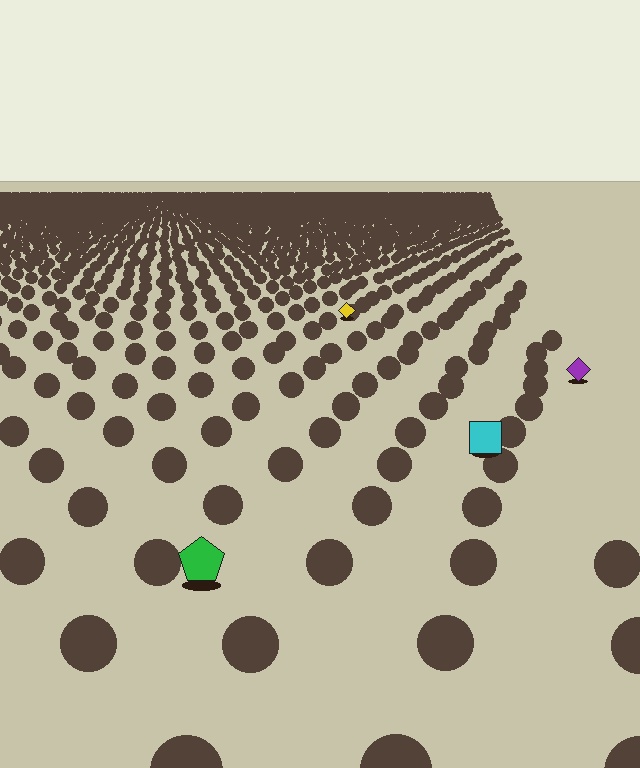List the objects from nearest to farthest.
From nearest to farthest: the green pentagon, the cyan square, the purple diamond, the yellow diamond.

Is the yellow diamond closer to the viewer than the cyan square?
No. The cyan square is closer — you can tell from the texture gradient: the ground texture is coarser near it.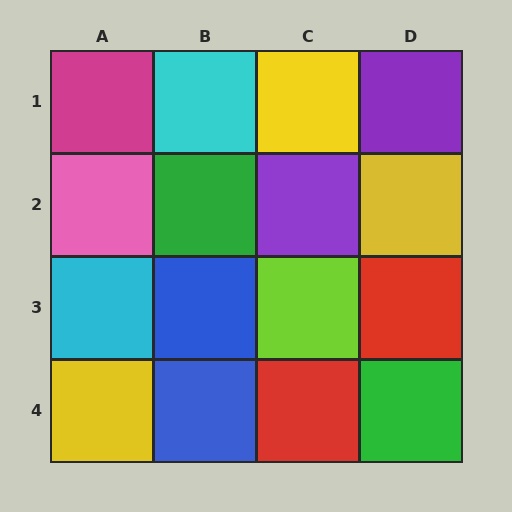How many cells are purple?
2 cells are purple.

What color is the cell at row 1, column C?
Yellow.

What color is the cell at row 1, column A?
Magenta.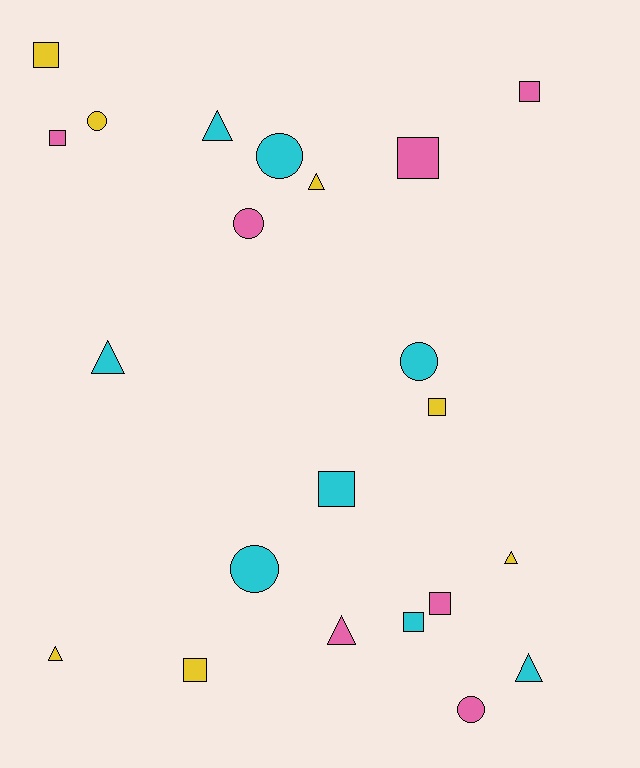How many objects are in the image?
There are 22 objects.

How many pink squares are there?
There are 4 pink squares.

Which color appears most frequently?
Cyan, with 8 objects.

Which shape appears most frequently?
Square, with 9 objects.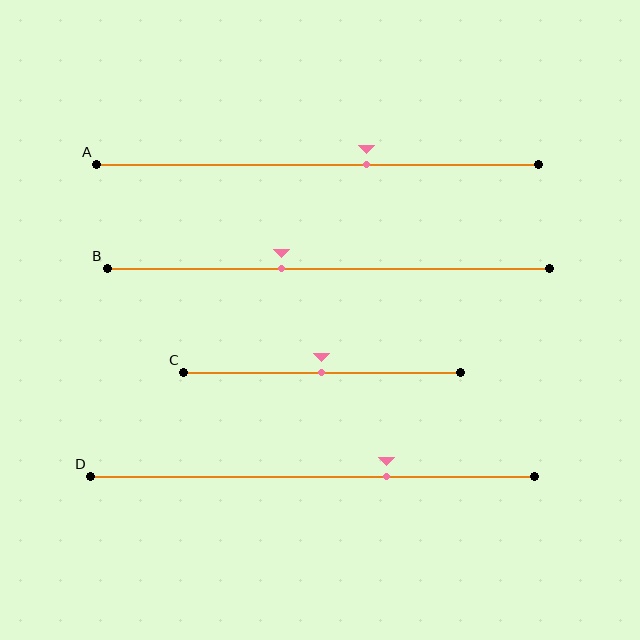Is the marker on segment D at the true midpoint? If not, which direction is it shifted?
No, the marker on segment D is shifted to the right by about 17% of the segment length.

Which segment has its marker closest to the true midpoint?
Segment C has its marker closest to the true midpoint.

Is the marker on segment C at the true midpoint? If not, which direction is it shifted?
Yes, the marker on segment C is at the true midpoint.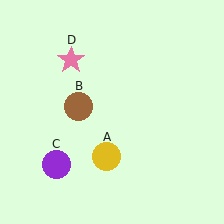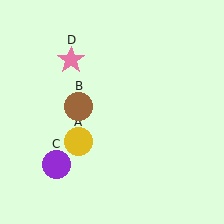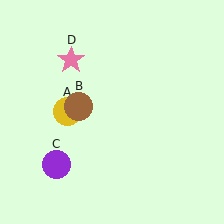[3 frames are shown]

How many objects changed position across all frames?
1 object changed position: yellow circle (object A).